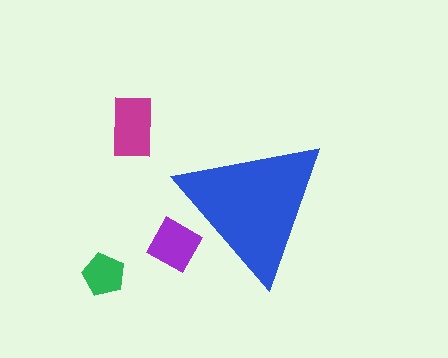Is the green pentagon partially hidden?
No, the green pentagon is fully visible.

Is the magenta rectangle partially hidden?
No, the magenta rectangle is fully visible.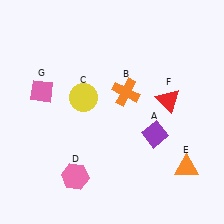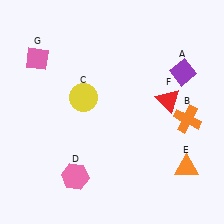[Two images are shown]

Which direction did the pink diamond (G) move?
The pink diamond (G) moved up.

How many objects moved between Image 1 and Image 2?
3 objects moved between the two images.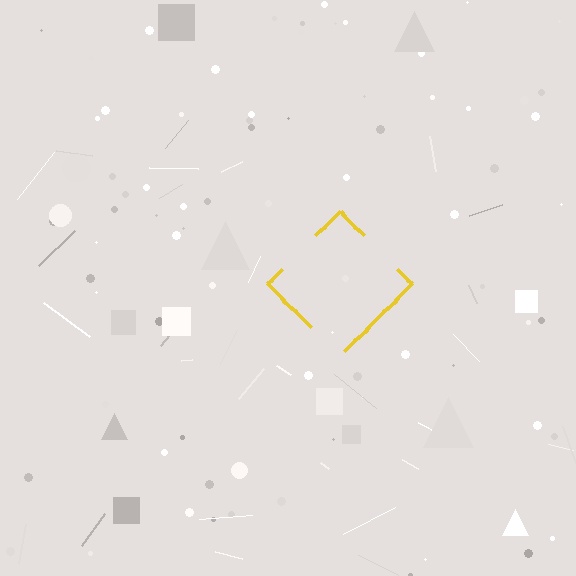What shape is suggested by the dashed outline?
The dashed outline suggests a diamond.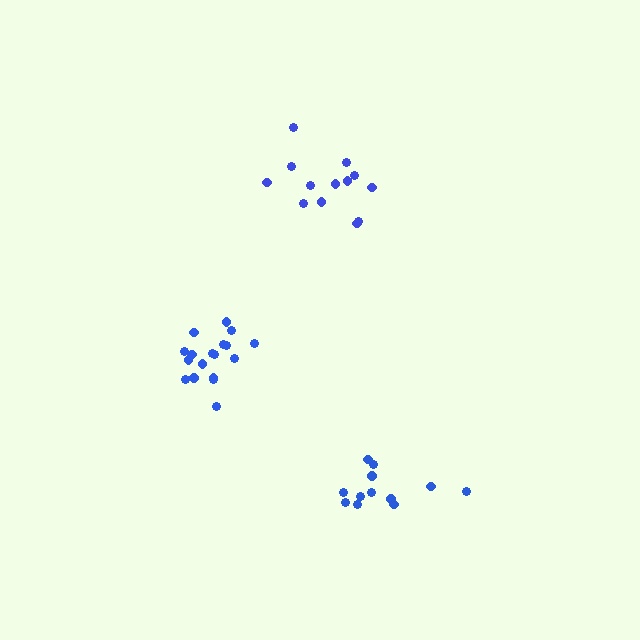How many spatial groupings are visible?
There are 3 spatial groupings.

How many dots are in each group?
Group 1: 18 dots, Group 2: 13 dots, Group 3: 12 dots (43 total).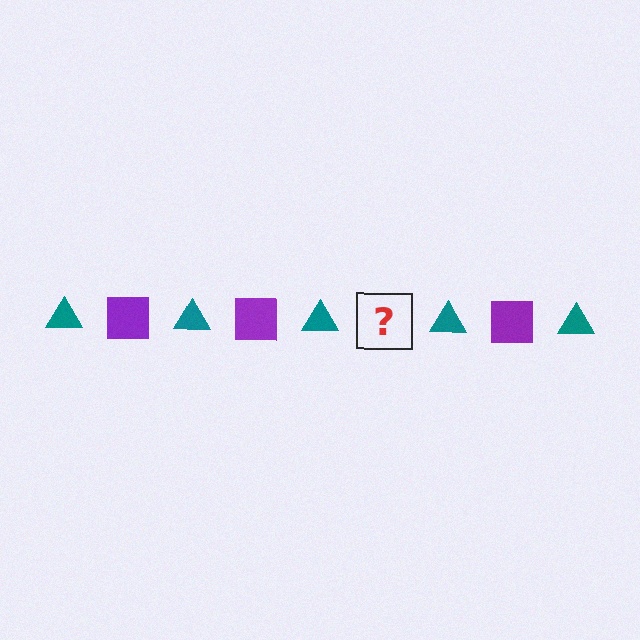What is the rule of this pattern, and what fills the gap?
The rule is that the pattern alternates between teal triangle and purple square. The gap should be filled with a purple square.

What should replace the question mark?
The question mark should be replaced with a purple square.